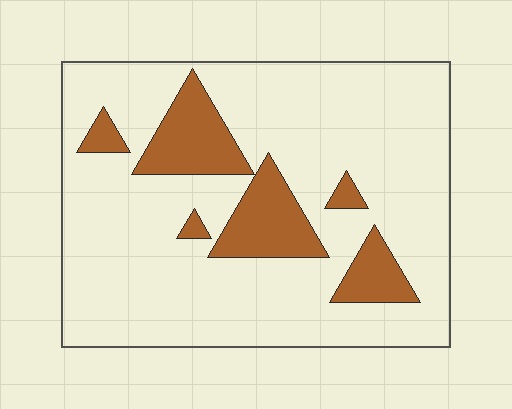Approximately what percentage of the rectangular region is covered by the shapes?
Approximately 20%.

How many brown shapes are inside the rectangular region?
6.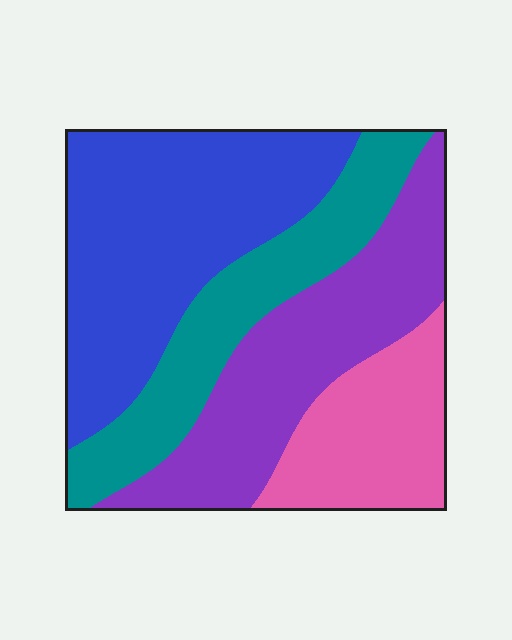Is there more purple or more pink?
Purple.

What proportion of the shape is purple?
Purple covers roughly 25% of the shape.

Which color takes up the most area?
Blue, at roughly 35%.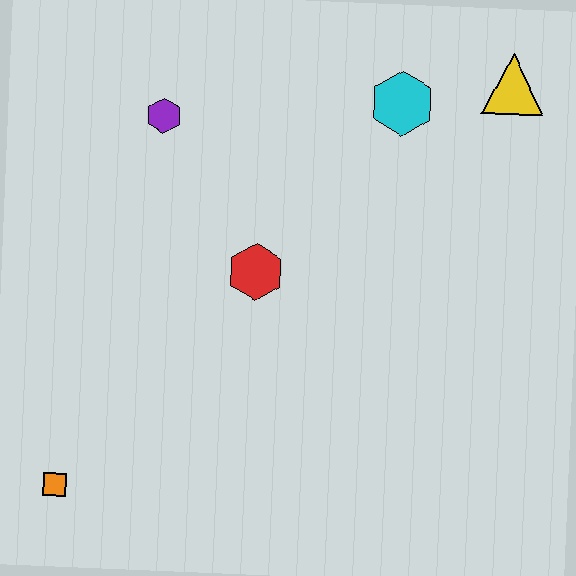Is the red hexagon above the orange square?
Yes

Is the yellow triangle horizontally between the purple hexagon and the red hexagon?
No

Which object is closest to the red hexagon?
The purple hexagon is closest to the red hexagon.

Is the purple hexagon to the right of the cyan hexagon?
No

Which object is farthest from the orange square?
The yellow triangle is farthest from the orange square.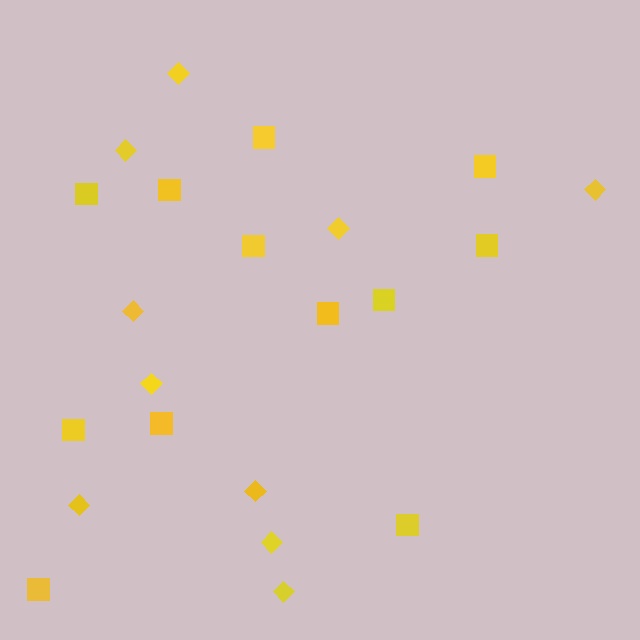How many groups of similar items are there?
There are 2 groups: one group of diamonds (10) and one group of squares (12).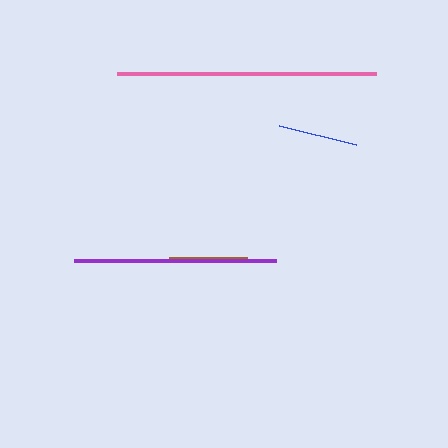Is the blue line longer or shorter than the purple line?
The purple line is longer than the blue line.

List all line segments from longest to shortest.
From longest to shortest: pink, purple, blue, brown.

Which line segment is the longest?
The pink line is the longest at approximately 259 pixels.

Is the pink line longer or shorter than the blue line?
The pink line is longer than the blue line.